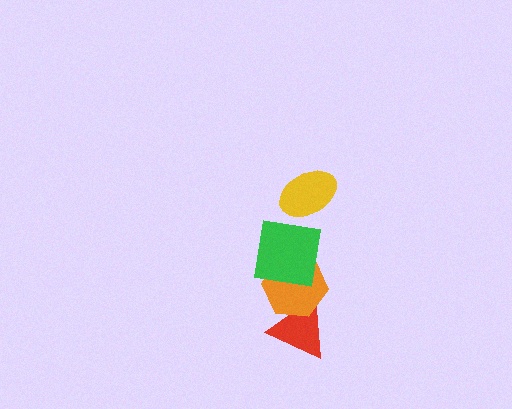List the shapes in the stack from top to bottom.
From top to bottom: the yellow ellipse, the green square, the orange hexagon, the red triangle.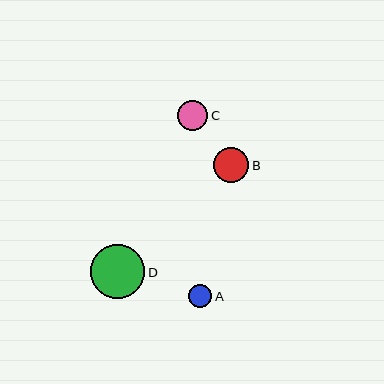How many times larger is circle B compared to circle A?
Circle B is approximately 1.5 times the size of circle A.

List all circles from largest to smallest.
From largest to smallest: D, B, C, A.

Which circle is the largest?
Circle D is the largest with a size of approximately 54 pixels.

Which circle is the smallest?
Circle A is the smallest with a size of approximately 23 pixels.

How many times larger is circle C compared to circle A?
Circle C is approximately 1.3 times the size of circle A.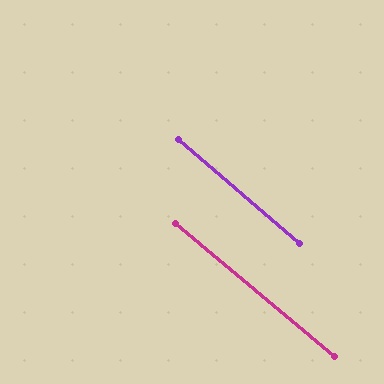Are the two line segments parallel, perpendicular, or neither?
Parallel — their directions differ by only 0.7°.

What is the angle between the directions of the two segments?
Approximately 1 degree.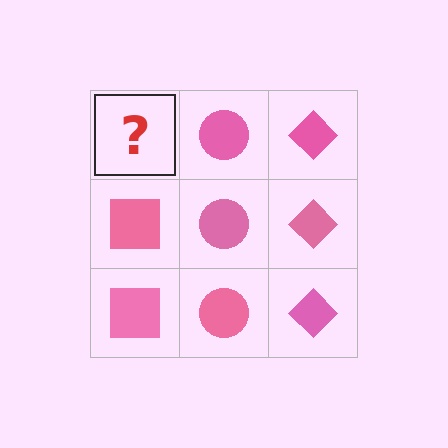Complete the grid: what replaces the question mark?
The question mark should be replaced with a pink square.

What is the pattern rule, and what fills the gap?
The rule is that each column has a consistent shape. The gap should be filled with a pink square.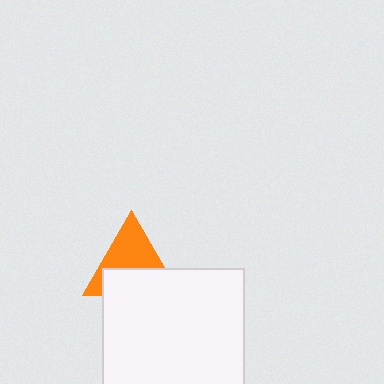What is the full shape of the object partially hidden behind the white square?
The partially hidden object is an orange triangle.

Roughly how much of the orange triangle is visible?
About half of it is visible (roughly 53%).